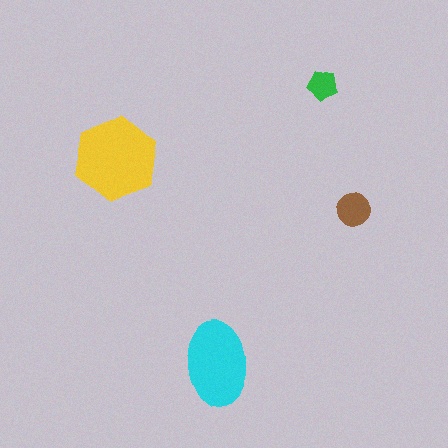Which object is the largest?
The yellow hexagon.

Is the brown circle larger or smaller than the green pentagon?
Larger.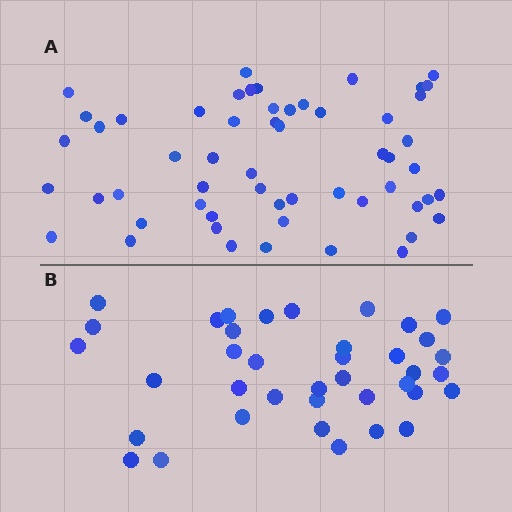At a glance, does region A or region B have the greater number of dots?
Region A (the top region) has more dots.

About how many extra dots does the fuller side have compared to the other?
Region A has approximately 20 more dots than region B.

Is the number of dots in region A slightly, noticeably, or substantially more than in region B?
Region A has substantially more. The ratio is roughly 1.5 to 1.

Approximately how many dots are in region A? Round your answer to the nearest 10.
About 60 dots. (The exact count is 56, which rounds to 60.)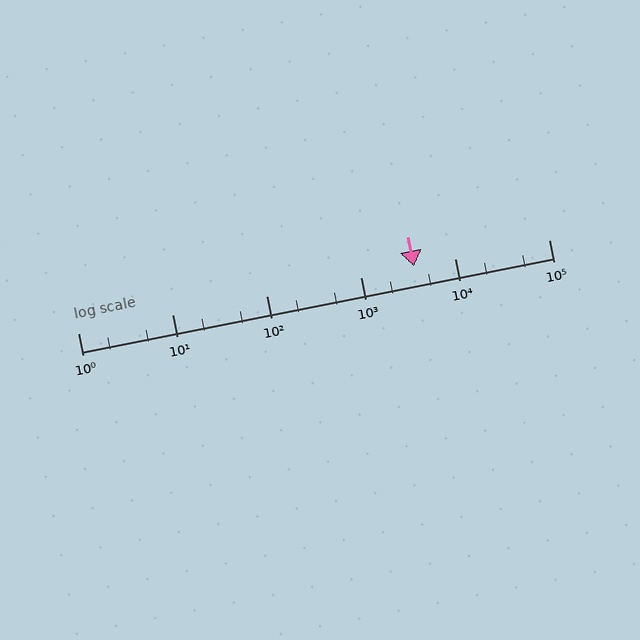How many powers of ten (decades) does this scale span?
The scale spans 5 decades, from 1 to 100000.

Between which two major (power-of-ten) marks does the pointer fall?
The pointer is between 1000 and 10000.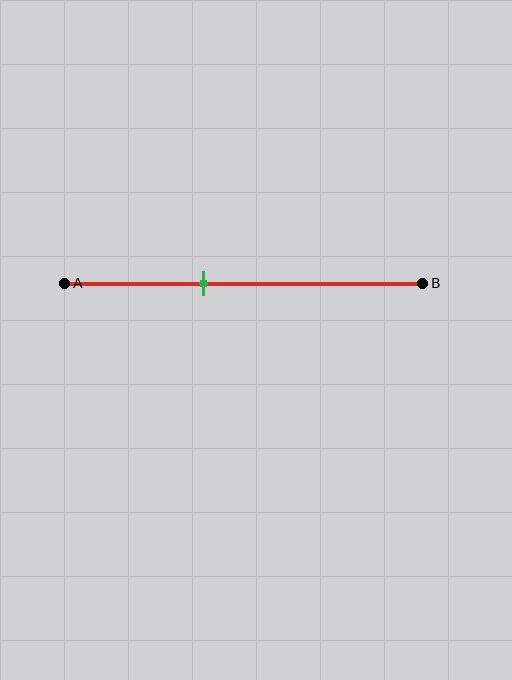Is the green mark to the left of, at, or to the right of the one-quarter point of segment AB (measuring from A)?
The green mark is to the right of the one-quarter point of segment AB.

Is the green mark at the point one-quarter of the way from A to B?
No, the mark is at about 40% from A, not at the 25% one-quarter point.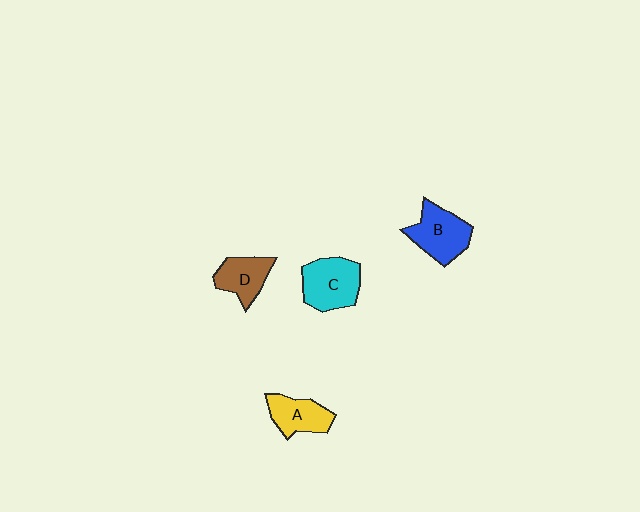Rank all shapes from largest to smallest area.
From largest to smallest: C (cyan), B (blue), A (yellow), D (brown).